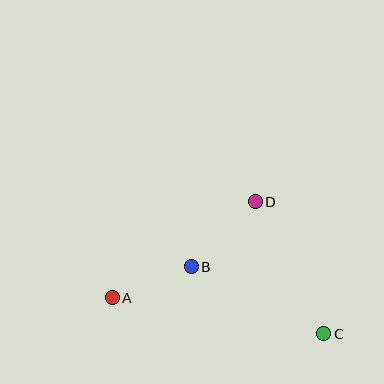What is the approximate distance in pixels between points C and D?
The distance between C and D is approximately 149 pixels.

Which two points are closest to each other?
Points A and B are closest to each other.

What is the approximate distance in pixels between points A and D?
The distance between A and D is approximately 172 pixels.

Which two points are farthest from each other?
Points A and C are farthest from each other.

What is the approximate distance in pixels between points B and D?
The distance between B and D is approximately 91 pixels.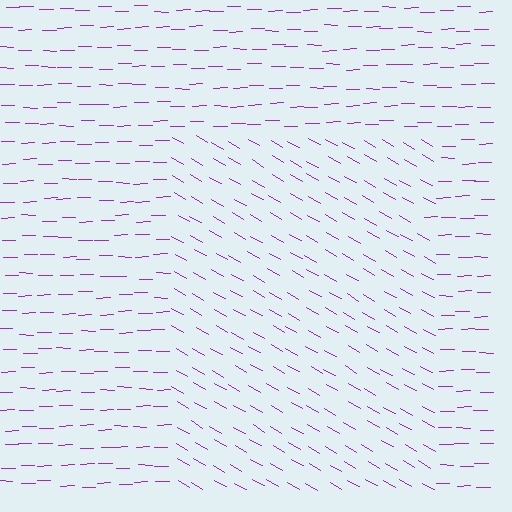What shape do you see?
I see a rectangle.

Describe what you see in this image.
The image is filled with small purple line segments. A rectangle region in the image has lines oriented differently from the surrounding lines, creating a visible texture boundary.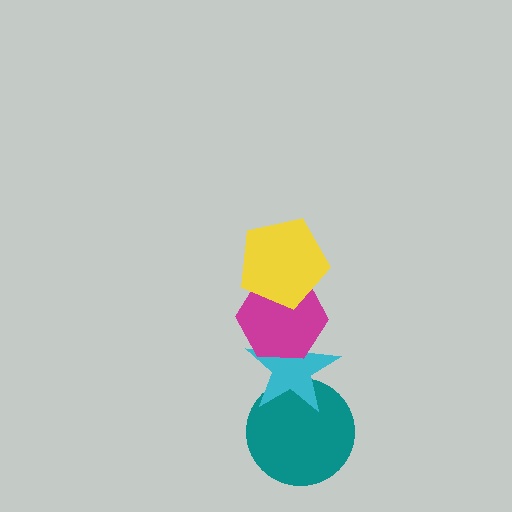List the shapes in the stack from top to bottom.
From top to bottom: the yellow pentagon, the magenta hexagon, the cyan star, the teal circle.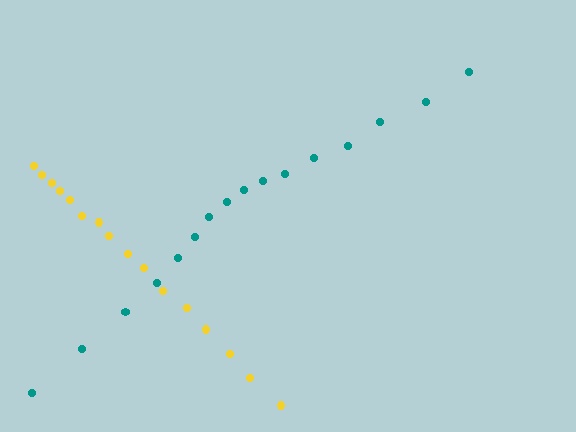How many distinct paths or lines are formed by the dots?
There are 2 distinct paths.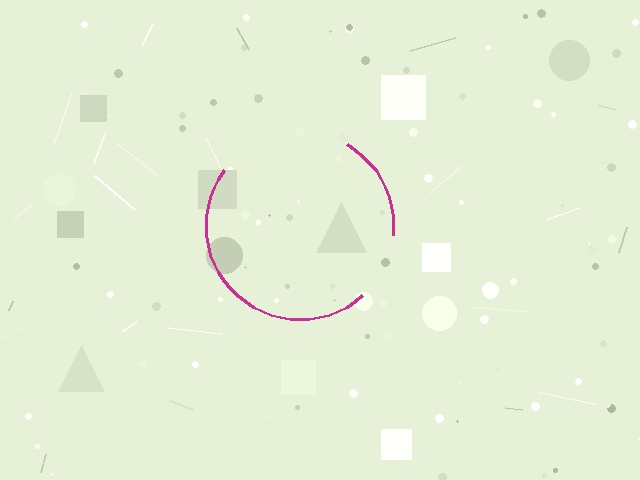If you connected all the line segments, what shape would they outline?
They would outline a circle.